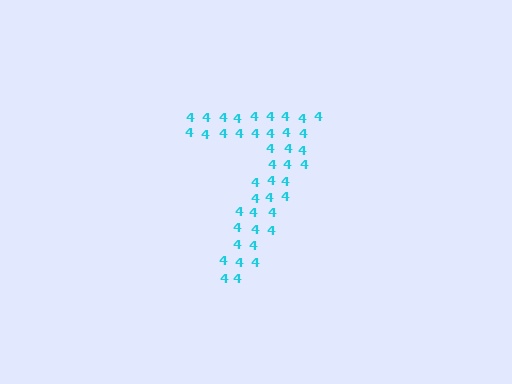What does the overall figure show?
The overall figure shows the digit 7.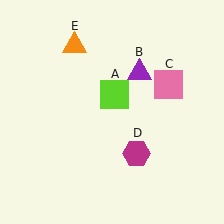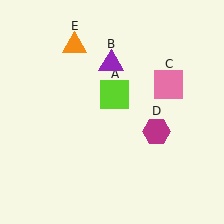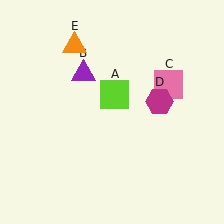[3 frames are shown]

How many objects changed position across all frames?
2 objects changed position: purple triangle (object B), magenta hexagon (object D).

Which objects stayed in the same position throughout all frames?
Lime square (object A) and pink square (object C) and orange triangle (object E) remained stationary.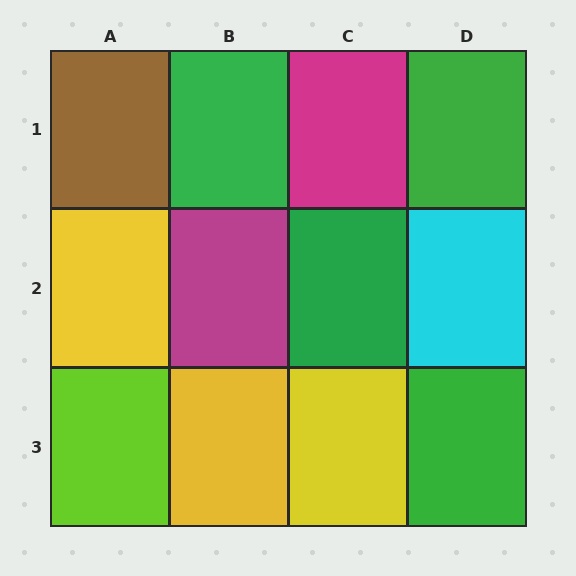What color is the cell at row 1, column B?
Green.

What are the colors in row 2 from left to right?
Yellow, magenta, green, cyan.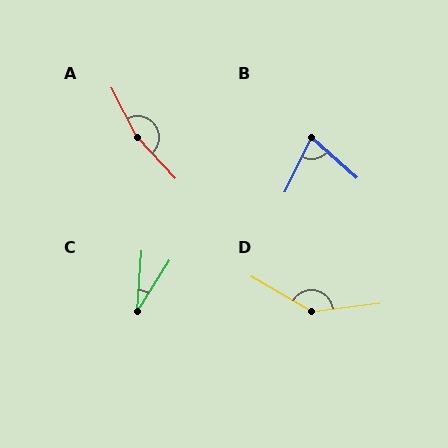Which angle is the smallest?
C, at approximately 27 degrees.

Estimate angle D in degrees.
Approximately 143 degrees.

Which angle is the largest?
A, at approximately 165 degrees.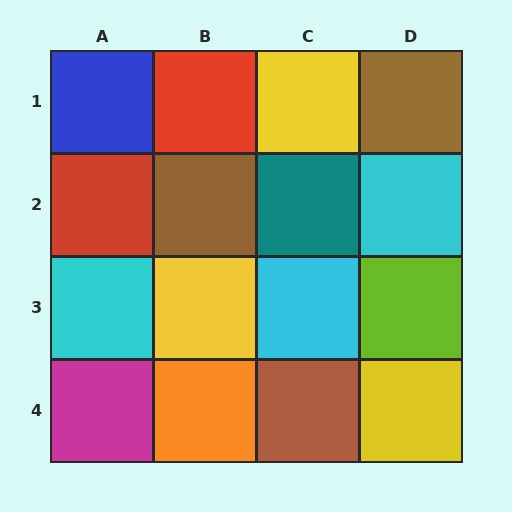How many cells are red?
2 cells are red.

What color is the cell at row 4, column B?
Orange.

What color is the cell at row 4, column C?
Brown.